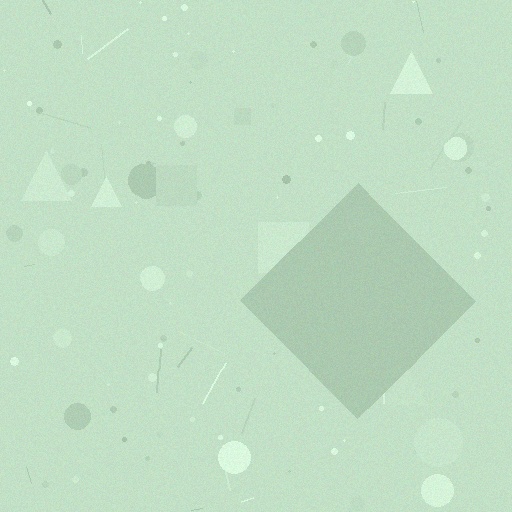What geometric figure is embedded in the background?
A diamond is embedded in the background.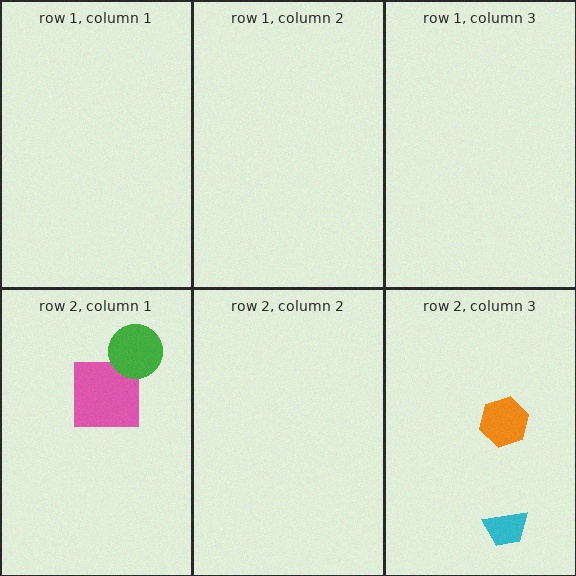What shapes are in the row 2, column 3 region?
The orange hexagon, the cyan trapezoid.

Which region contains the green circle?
The row 2, column 1 region.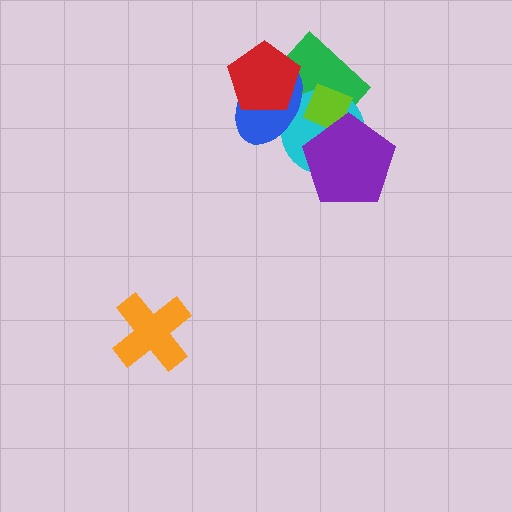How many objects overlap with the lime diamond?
4 objects overlap with the lime diamond.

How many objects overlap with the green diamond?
5 objects overlap with the green diamond.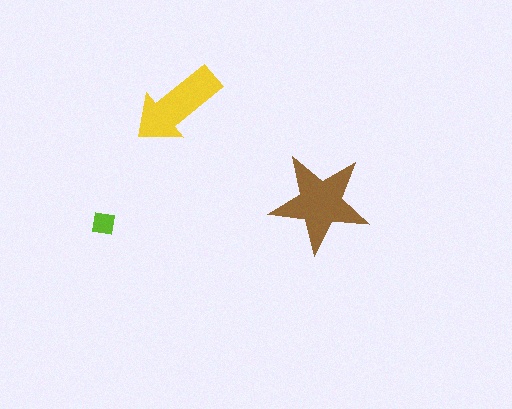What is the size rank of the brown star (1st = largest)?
1st.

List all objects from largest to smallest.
The brown star, the yellow arrow, the lime square.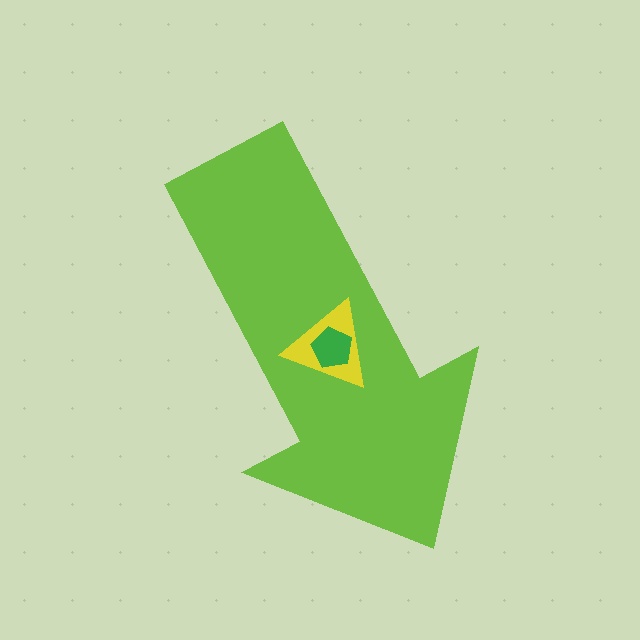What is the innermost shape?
The green pentagon.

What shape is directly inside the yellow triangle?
The green pentagon.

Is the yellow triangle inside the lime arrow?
Yes.